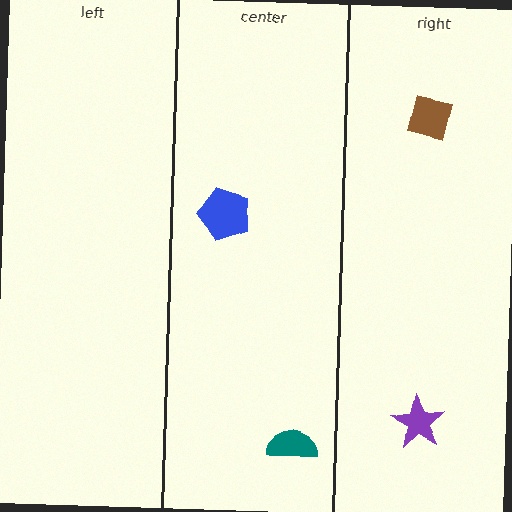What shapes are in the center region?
The blue pentagon, the teal semicircle.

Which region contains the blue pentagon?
The center region.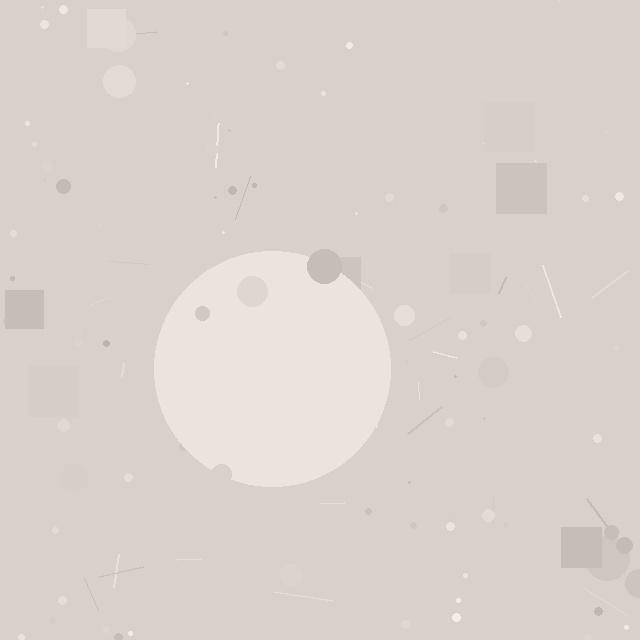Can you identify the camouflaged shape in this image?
The camouflaged shape is a circle.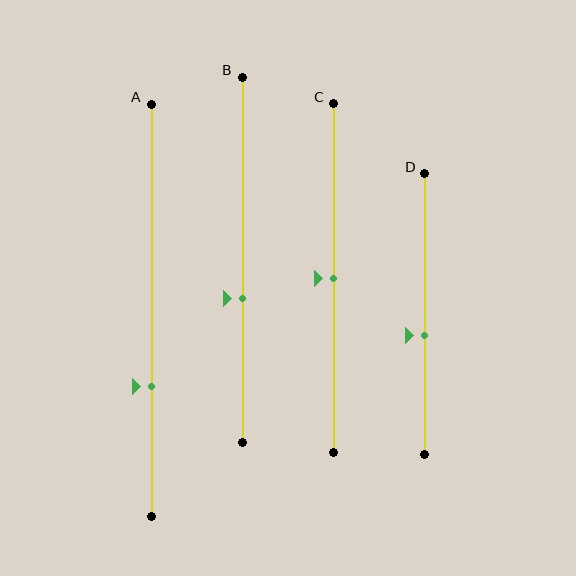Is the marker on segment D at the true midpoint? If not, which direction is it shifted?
No, the marker on segment D is shifted downward by about 8% of the segment length.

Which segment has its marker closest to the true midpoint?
Segment C has its marker closest to the true midpoint.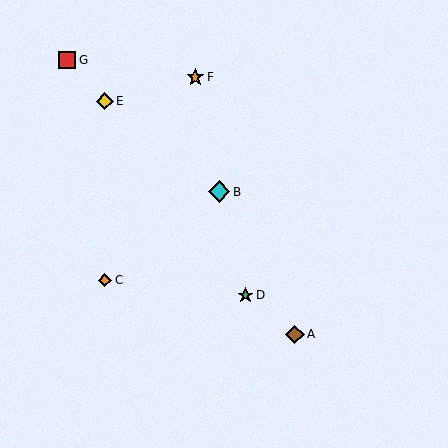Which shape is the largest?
The cyan diamond (labeled B) is the largest.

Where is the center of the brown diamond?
The center of the brown diamond is at (295, 334).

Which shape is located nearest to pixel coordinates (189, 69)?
The orange star (labeled F) at (195, 77) is nearest to that location.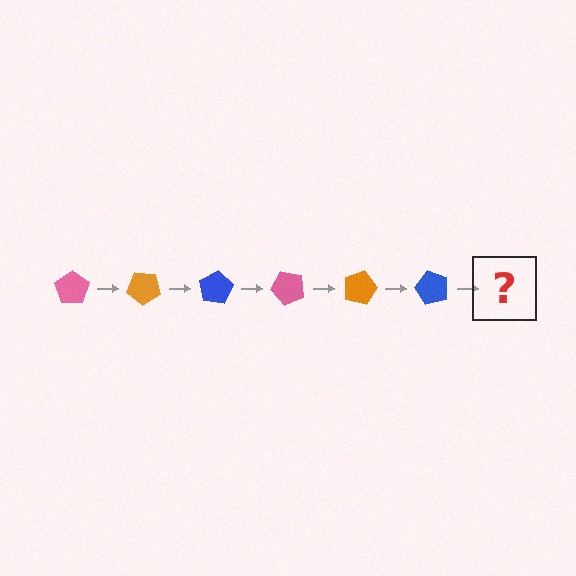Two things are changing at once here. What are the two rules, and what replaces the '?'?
The two rules are that it rotates 40 degrees each step and the color cycles through pink, orange, and blue. The '?' should be a pink pentagon, rotated 240 degrees from the start.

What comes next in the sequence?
The next element should be a pink pentagon, rotated 240 degrees from the start.